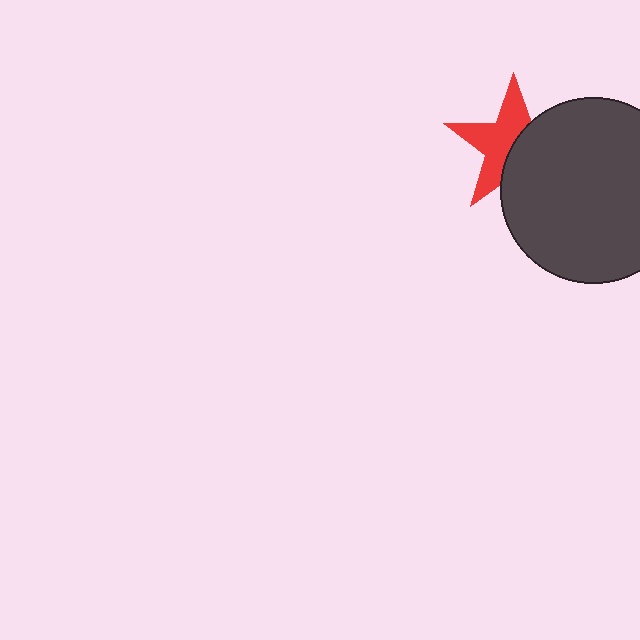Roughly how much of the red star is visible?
About half of it is visible (roughly 54%).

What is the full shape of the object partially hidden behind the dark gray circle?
The partially hidden object is a red star.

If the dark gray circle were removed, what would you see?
You would see the complete red star.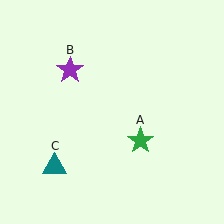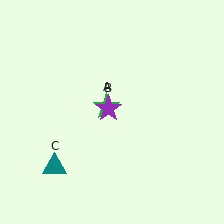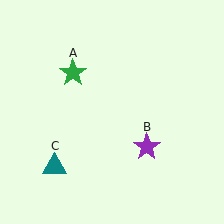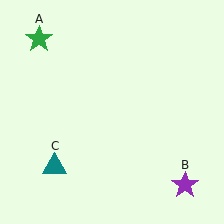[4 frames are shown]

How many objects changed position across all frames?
2 objects changed position: green star (object A), purple star (object B).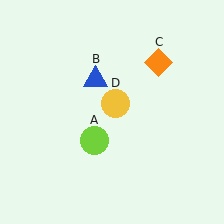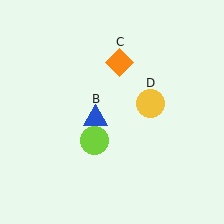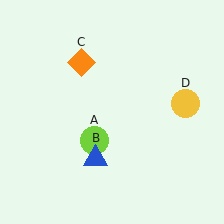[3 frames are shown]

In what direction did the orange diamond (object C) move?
The orange diamond (object C) moved left.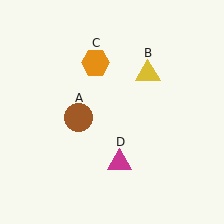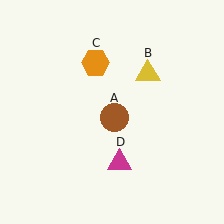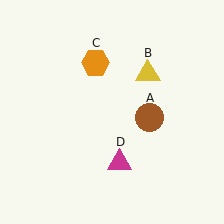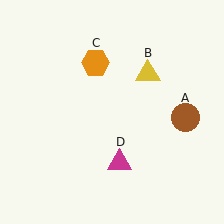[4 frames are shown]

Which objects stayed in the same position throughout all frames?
Yellow triangle (object B) and orange hexagon (object C) and magenta triangle (object D) remained stationary.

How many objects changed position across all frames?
1 object changed position: brown circle (object A).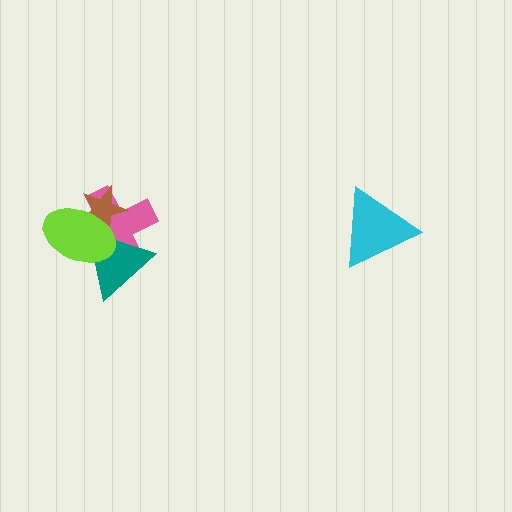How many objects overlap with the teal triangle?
3 objects overlap with the teal triangle.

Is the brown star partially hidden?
Yes, it is partially covered by another shape.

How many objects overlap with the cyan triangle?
0 objects overlap with the cyan triangle.